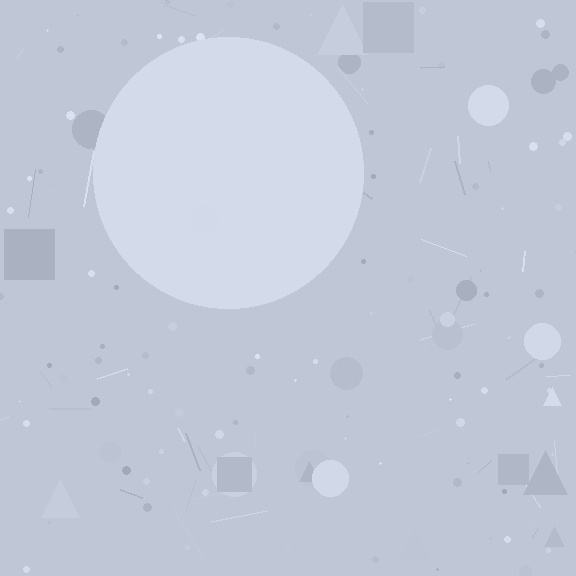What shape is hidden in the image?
A circle is hidden in the image.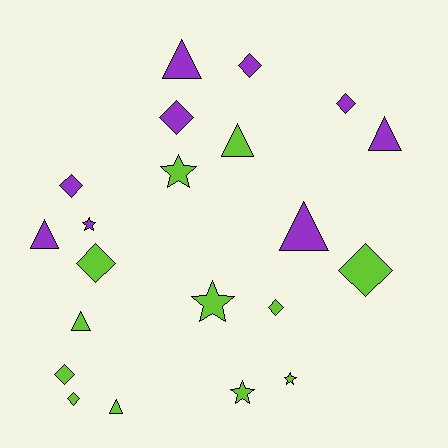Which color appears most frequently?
Lime, with 12 objects.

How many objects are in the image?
There are 21 objects.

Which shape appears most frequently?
Diamond, with 9 objects.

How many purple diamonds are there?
There are 4 purple diamonds.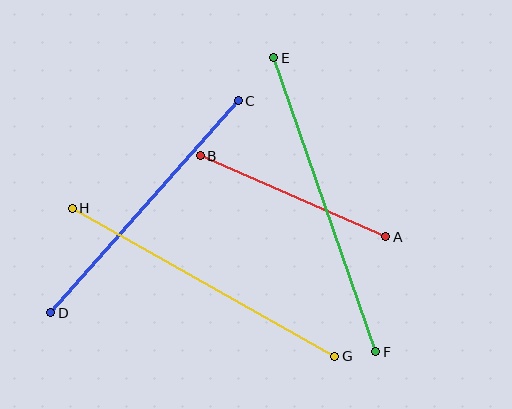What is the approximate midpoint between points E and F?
The midpoint is at approximately (325, 205) pixels.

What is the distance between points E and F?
The distance is approximately 311 pixels.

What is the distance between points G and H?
The distance is approximately 301 pixels.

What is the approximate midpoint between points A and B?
The midpoint is at approximately (293, 196) pixels.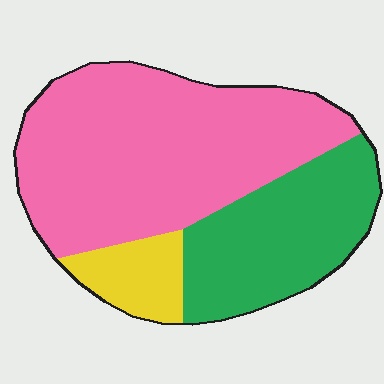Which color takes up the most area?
Pink, at roughly 60%.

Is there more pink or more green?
Pink.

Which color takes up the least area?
Yellow, at roughly 10%.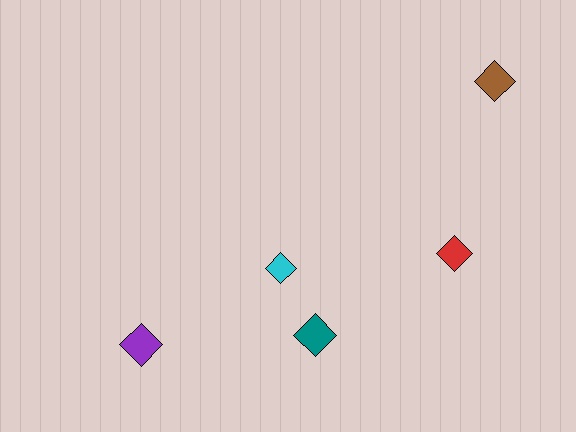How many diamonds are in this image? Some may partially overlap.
There are 5 diamonds.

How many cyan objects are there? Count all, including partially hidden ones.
There is 1 cyan object.